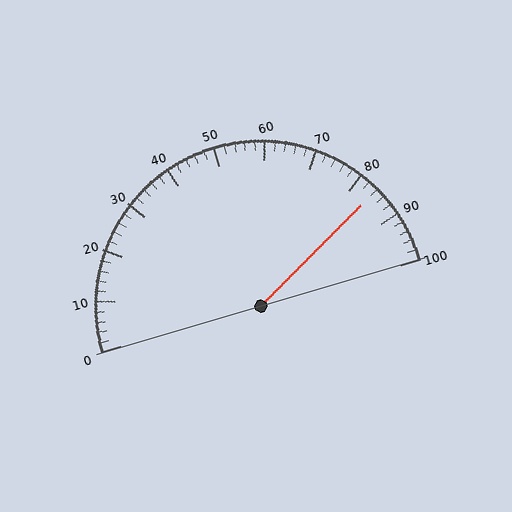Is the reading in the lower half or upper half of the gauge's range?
The reading is in the upper half of the range (0 to 100).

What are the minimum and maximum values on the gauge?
The gauge ranges from 0 to 100.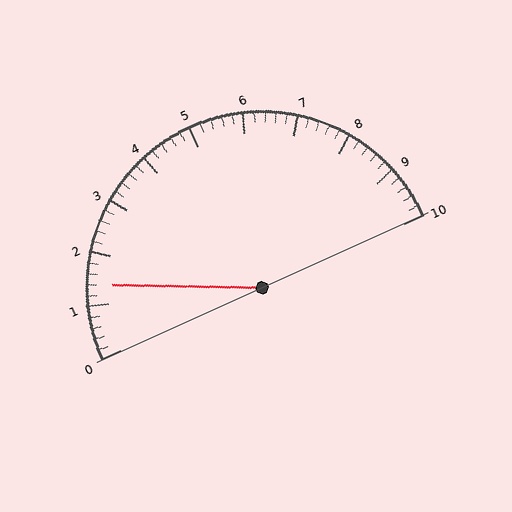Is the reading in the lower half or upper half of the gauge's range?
The reading is in the lower half of the range (0 to 10).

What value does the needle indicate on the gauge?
The needle indicates approximately 1.4.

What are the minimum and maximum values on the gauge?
The gauge ranges from 0 to 10.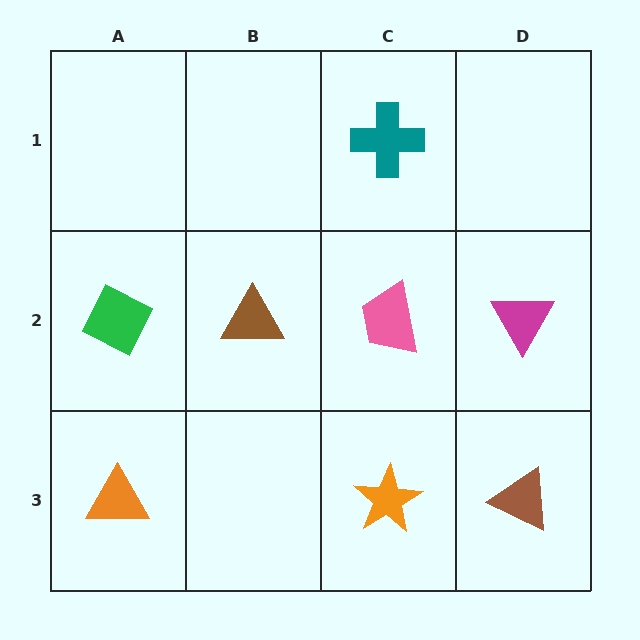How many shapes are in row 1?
1 shape.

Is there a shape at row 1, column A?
No, that cell is empty.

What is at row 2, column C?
A pink trapezoid.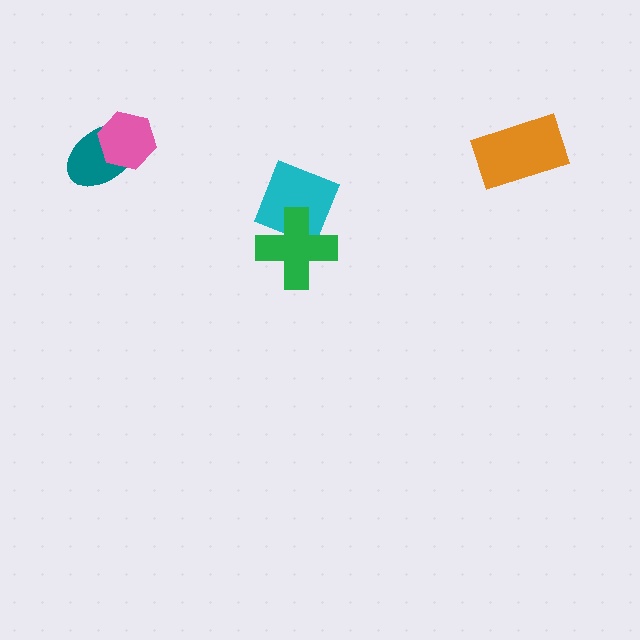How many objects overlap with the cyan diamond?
1 object overlaps with the cyan diamond.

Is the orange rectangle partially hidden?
No, no other shape covers it.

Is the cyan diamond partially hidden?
Yes, it is partially covered by another shape.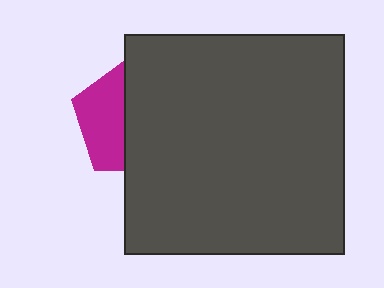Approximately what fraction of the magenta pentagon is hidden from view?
Roughly 59% of the magenta pentagon is hidden behind the dark gray square.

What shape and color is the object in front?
The object in front is a dark gray square.